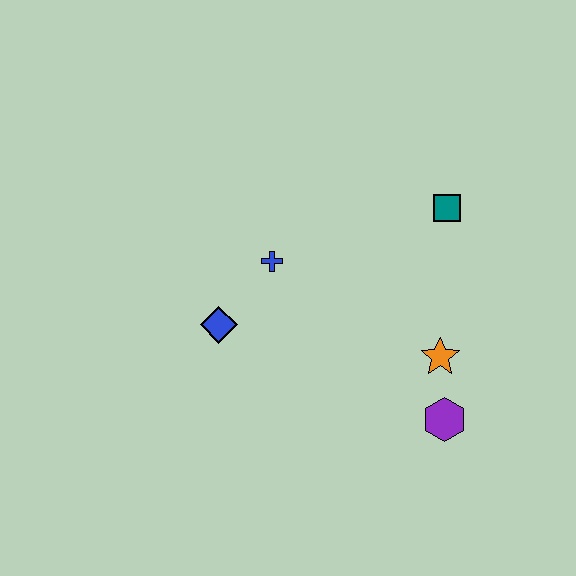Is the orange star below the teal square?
Yes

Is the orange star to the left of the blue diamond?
No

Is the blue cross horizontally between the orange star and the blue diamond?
Yes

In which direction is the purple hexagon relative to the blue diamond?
The purple hexagon is to the right of the blue diamond.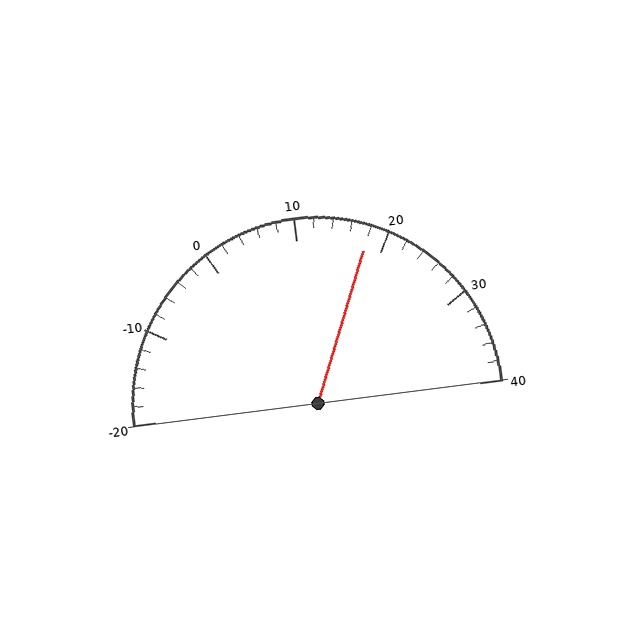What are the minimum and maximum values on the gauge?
The gauge ranges from -20 to 40.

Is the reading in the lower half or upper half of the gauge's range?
The reading is in the upper half of the range (-20 to 40).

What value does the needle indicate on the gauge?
The needle indicates approximately 18.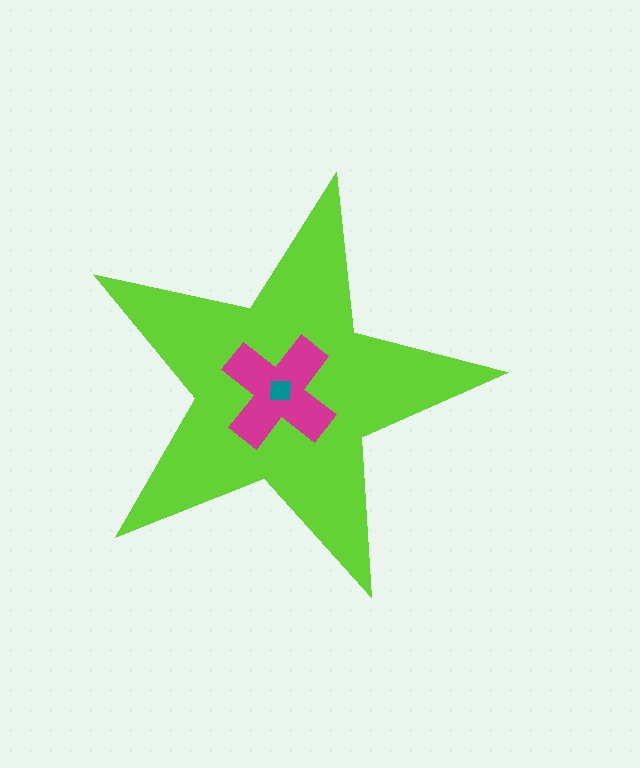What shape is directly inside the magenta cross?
The teal square.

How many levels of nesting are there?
3.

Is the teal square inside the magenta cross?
Yes.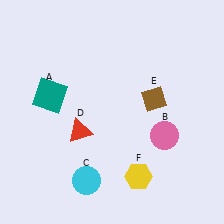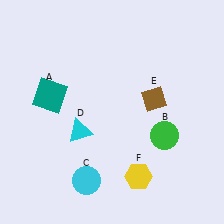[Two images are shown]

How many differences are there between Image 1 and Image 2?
There are 2 differences between the two images.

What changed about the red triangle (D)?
In Image 1, D is red. In Image 2, it changed to cyan.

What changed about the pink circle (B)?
In Image 1, B is pink. In Image 2, it changed to green.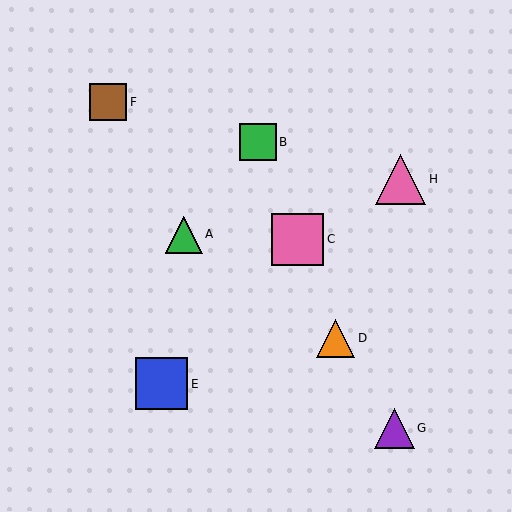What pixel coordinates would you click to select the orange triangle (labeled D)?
Click at (335, 338) to select the orange triangle D.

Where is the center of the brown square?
The center of the brown square is at (108, 102).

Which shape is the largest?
The blue square (labeled E) is the largest.